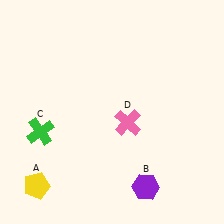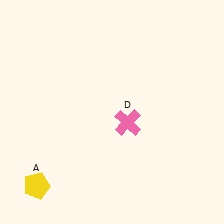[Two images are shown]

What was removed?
The green cross (C), the purple hexagon (B) were removed in Image 2.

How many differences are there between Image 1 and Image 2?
There are 2 differences between the two images.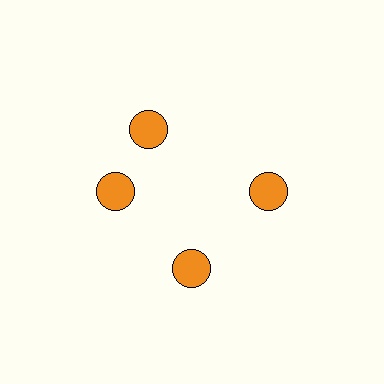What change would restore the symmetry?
The symmetry would be restored by rotating it back into even spacing with its neighbors so that all 4 circles sit at equal angles and equal distance from the center.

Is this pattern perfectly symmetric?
No. The 4 orange circles are arranged in a ring, but one element near the 12 o'clock position is rotated out of alignment along the ring, breaking the 4-fold rotational symmetry.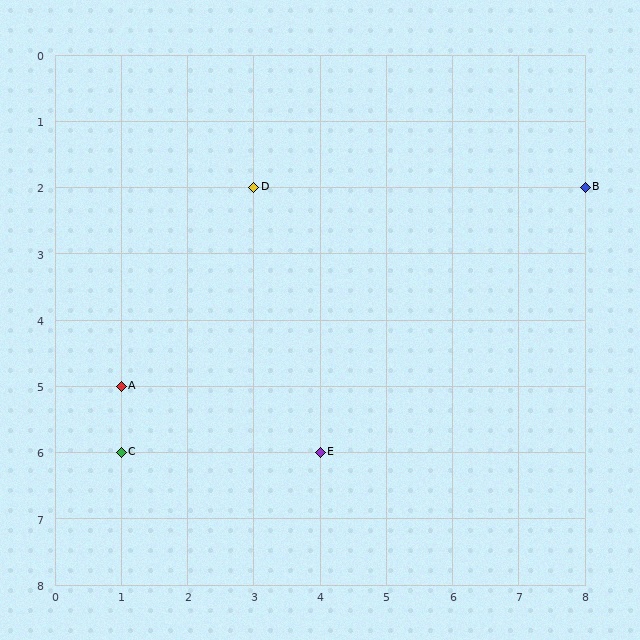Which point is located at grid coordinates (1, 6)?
Point C is at (1, 6).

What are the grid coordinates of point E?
Point E is at grid coordinates (4, 6).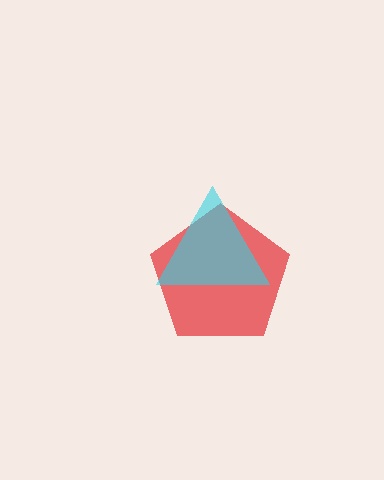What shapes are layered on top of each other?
The layered shapes are: a red pentagon, a cyan triangle.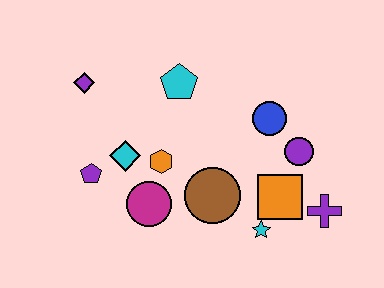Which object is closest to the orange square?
The cyan star is closest to the orange square.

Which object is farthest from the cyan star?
The purple diamond is farthest from the cyan star.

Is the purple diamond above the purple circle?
Yes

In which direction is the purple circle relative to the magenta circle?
The purple circle is to the right of the magenta circle.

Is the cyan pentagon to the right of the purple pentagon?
Yes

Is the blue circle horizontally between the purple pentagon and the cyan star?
No